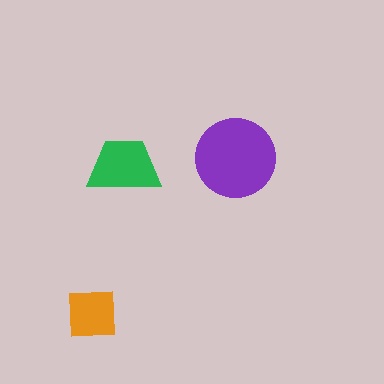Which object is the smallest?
The orange square.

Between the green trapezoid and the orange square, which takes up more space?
The green trapezoid.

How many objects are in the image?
There are 3 objects in the image.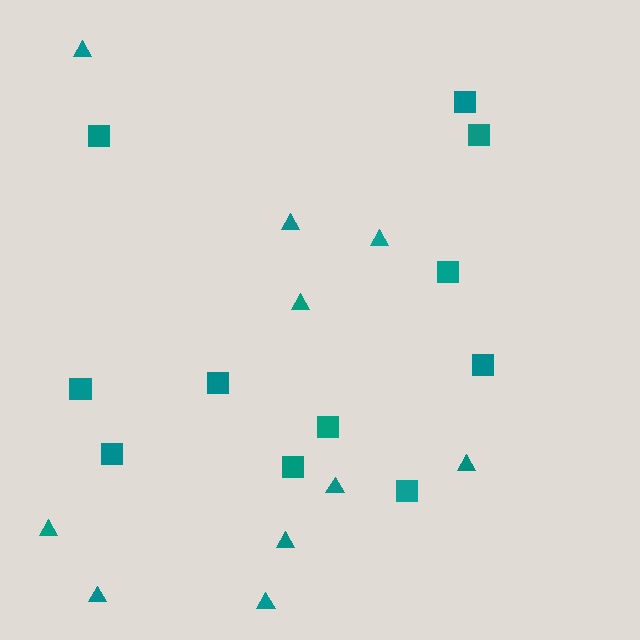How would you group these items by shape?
There are 2 groups: one group of triangles (10) and one group of squares (11).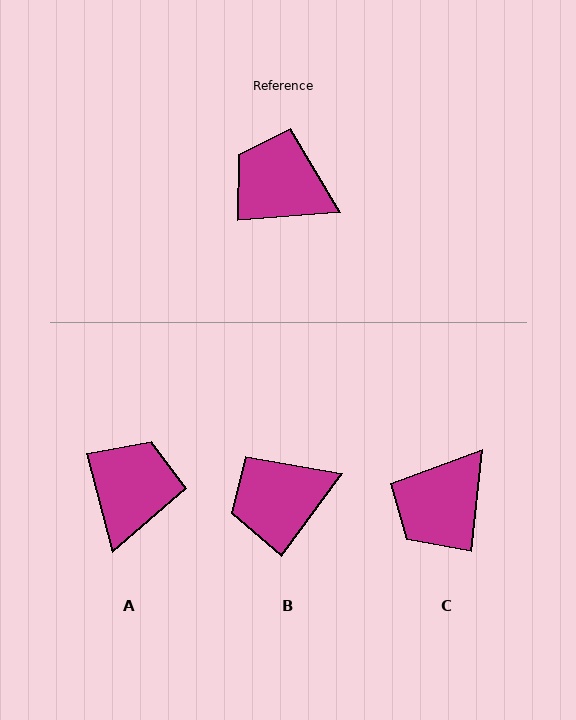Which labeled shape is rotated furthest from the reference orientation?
C, about 80 degrees away.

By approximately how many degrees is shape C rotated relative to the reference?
Approximately 80 degrees counter-clockwise.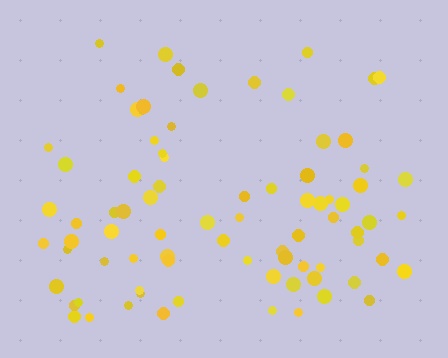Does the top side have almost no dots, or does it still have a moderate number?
Still a moderate number, just noticeably fewer than the bottom.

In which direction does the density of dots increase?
From top to bottom, with the bottom side densest.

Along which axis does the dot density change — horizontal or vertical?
Vertical.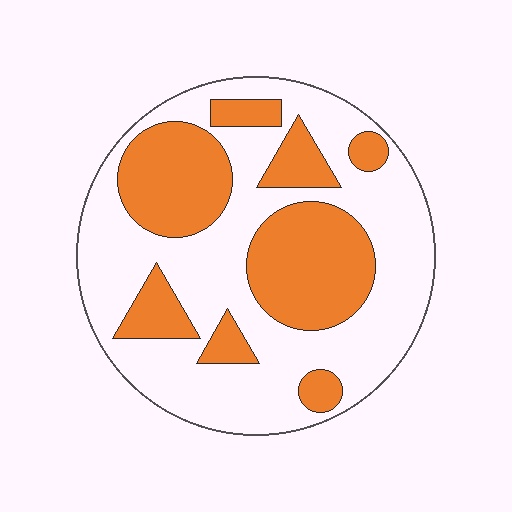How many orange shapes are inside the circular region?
8.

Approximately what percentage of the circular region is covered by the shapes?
Approximately 35%.